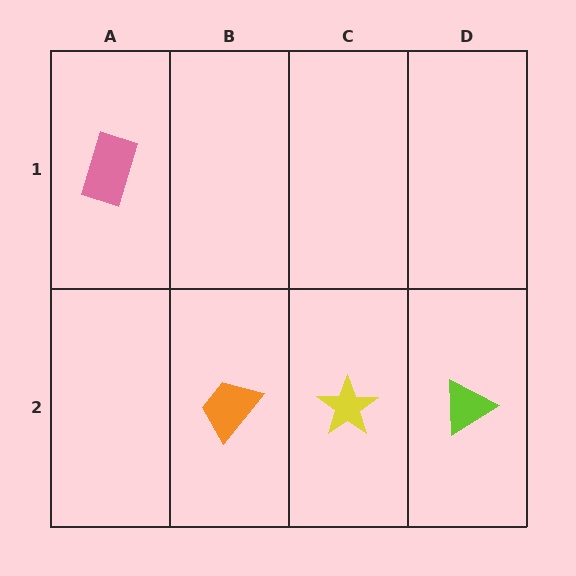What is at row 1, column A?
A pink rectangle.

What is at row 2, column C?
A yellow star.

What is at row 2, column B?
An orange trapezoid.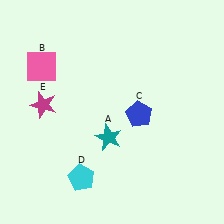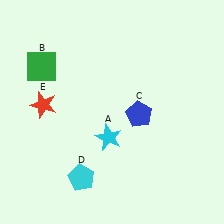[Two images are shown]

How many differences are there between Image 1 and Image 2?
There are 3 differences between the two images.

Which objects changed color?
A changed from teal to cyan. B changed from pink to green. E changed from magenta to red.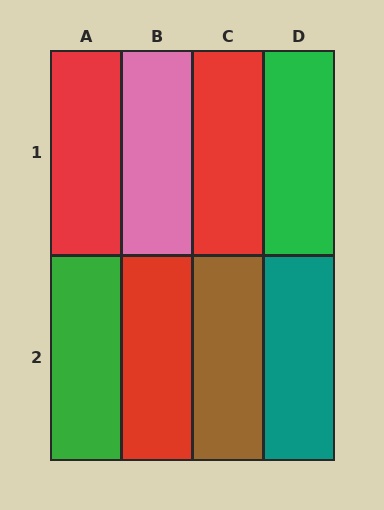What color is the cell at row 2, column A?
Green.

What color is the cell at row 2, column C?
Brown.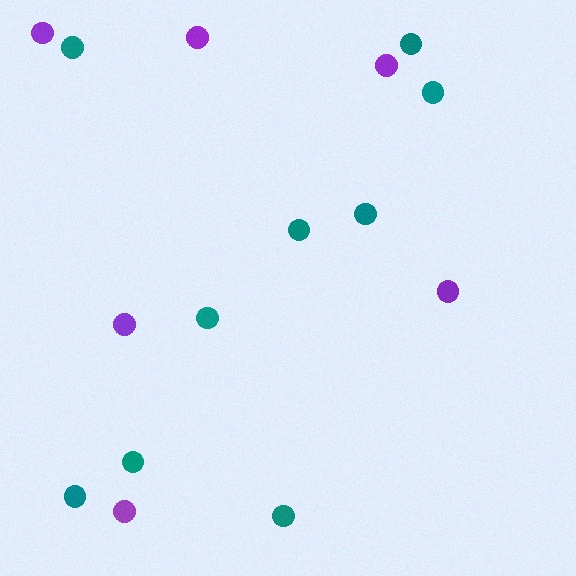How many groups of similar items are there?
There are 2 groups: one group of purple circles (6) and one group of teal circles (9).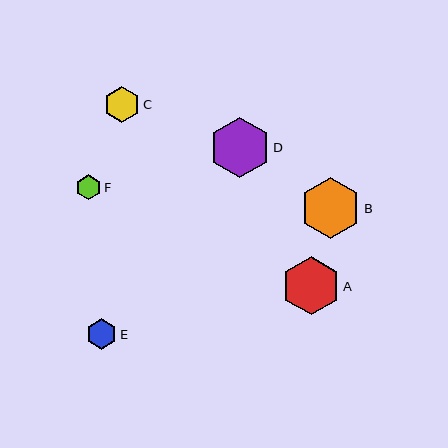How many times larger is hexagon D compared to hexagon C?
Hexagon D is approximately 1.7 times the size of hexagon C.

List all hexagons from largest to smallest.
From largest to smallest: B, D, A, C, E, F.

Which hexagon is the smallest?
Hexagon F is the smallest with a size of approximately 25 pixels.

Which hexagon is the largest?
Hexagon B is the largest with a size of approximately 60 pixels.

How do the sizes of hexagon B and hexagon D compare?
Hexagon B and hexagon D are approximately the same size.